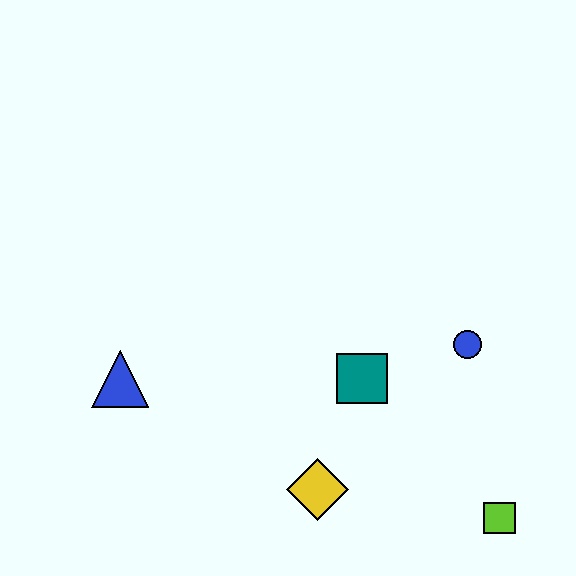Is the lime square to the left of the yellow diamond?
No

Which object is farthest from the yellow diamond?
The blue triangle is farthest from the yellow diamond.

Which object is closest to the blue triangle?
The yellow diamond is closest to the blue triangle.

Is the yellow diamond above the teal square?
No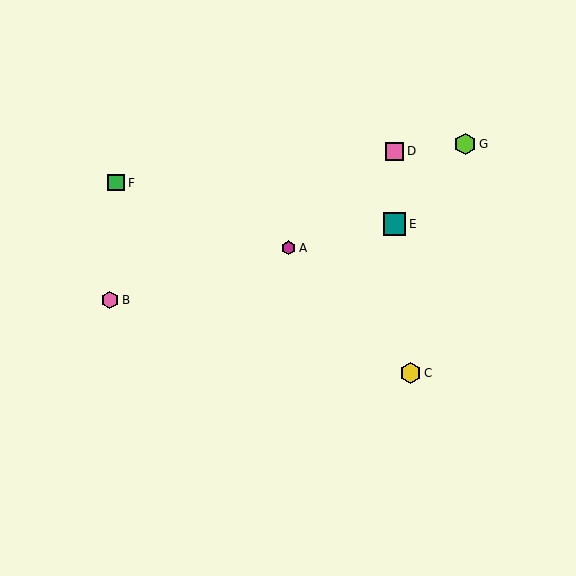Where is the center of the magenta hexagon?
The center of the magenta hexagon is at (289, 248).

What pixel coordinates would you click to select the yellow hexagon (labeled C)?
Click at (411, 373) to select the yellow hexagon C.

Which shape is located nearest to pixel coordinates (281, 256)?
The magenta hexagon (labeled A) at (289, 248) is nearest to that location.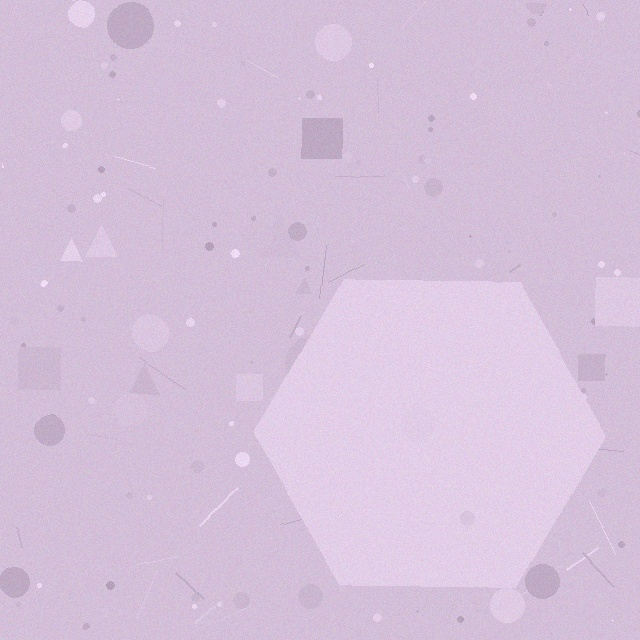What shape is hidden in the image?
A hexagon is hidden in the image.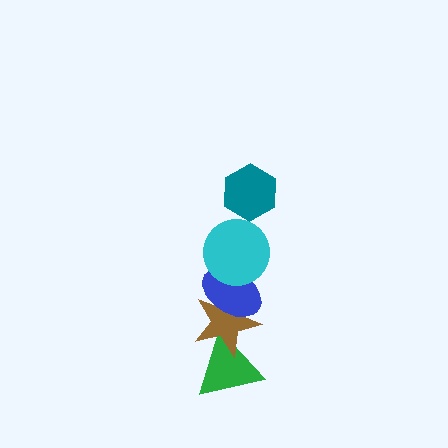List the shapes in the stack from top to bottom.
From top to bottom: the teal hexagon, the cyan circle, the blue ellipse, the brown star, the green triangle.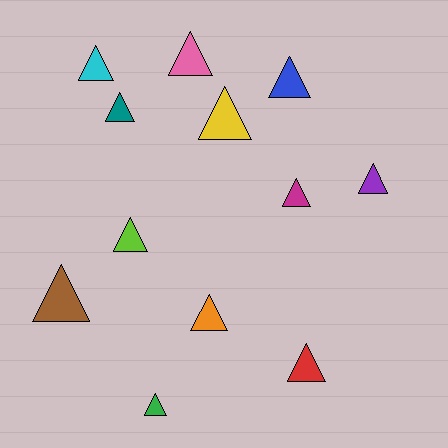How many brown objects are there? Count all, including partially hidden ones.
There is 1 brown object.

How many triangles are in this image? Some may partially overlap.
There are 12 triangles.